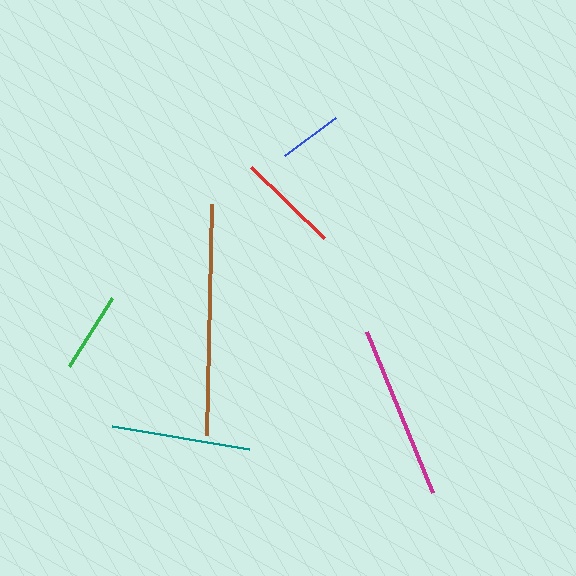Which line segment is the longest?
The brown line is the longest at approximately 231 pixels.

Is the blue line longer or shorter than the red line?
The red line is longer than the blue line.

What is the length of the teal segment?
The teal segment is approximately 139 pixels long.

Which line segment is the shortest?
The blue line is the shortest at approximately 63 pixels.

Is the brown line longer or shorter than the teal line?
The brown line is longer than the teal line.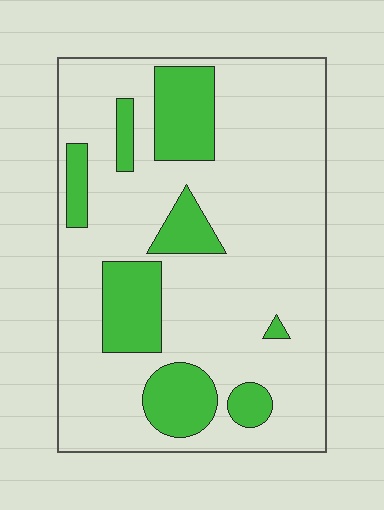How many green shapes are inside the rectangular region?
8.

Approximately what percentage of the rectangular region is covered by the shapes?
Approximately 20%.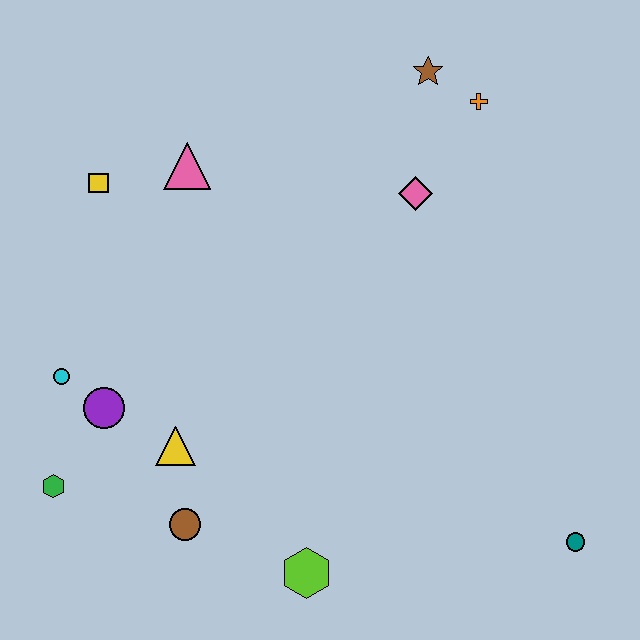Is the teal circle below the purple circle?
Yes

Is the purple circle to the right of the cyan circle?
Yes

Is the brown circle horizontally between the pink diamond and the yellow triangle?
Yes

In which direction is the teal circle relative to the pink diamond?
The teal circle is below the pink diamond.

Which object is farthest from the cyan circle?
The teal circle is farthest from the cyan circle.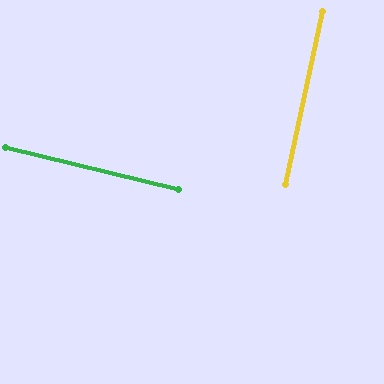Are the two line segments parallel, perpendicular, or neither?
Perpendicular — they meet at approximately 88°.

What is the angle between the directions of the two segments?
Approximately 88 degrees.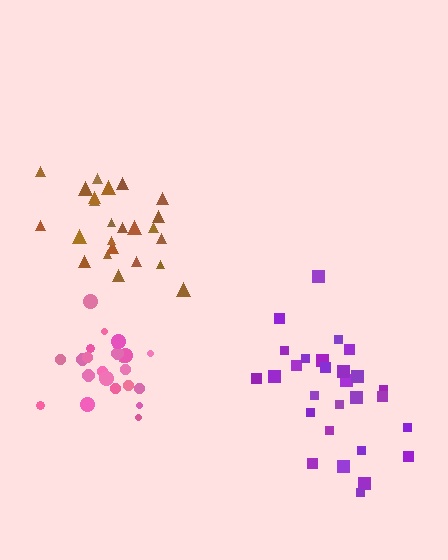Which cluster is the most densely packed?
Pink.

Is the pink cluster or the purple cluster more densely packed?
Pink.